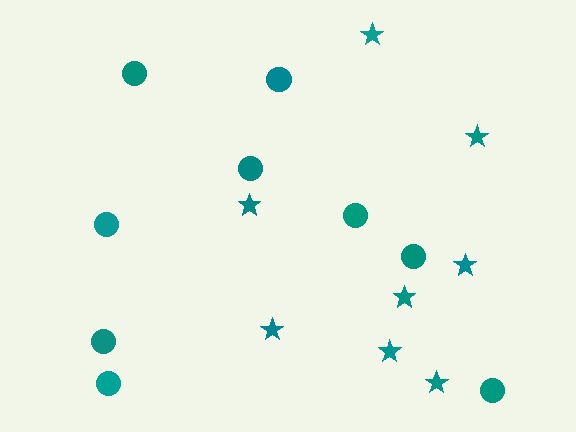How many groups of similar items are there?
There are 2 groups: one group of stars (8) and one group of circles (9).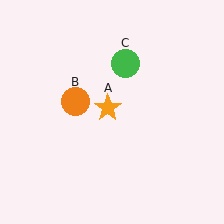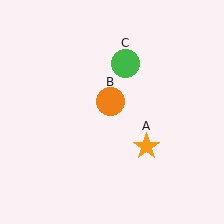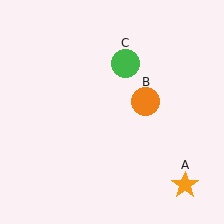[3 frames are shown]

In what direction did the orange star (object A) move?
The orange star (object A) moved down and to the right.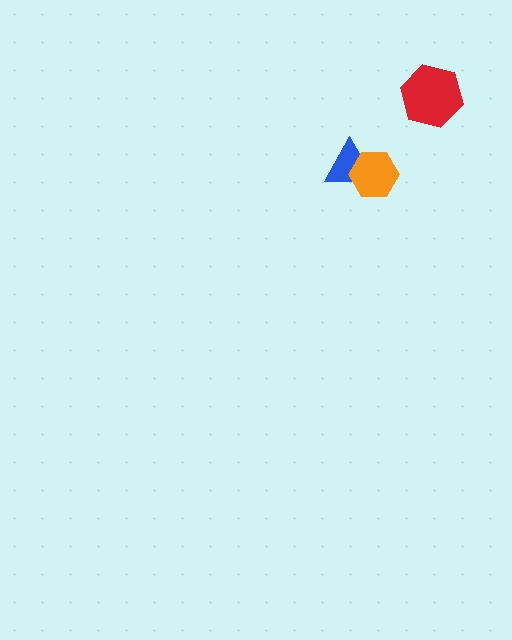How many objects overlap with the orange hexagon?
1 object overlaps with the orange hexagon.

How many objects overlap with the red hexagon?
0 objects overlap with the red hexagon.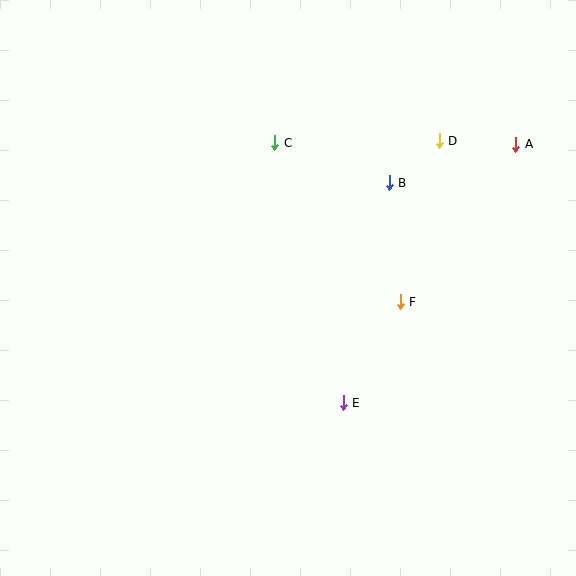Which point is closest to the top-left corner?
Point C is closest to the top-left corner.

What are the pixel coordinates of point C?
Point C is at (275, 143).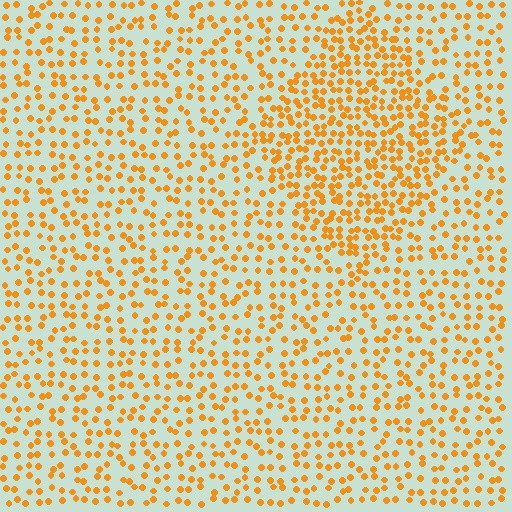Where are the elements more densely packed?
The elements are more densely packed inside the diamond boundary.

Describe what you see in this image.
The image contains small orange elements arranged at two different densities. A diamond-shaped region is visible where the elements are more densely packed than the surrounding area.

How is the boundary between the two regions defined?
The boundary is defined by a change in element density (approximately 1.8x ratio). All elements are the same color, size, and shape.